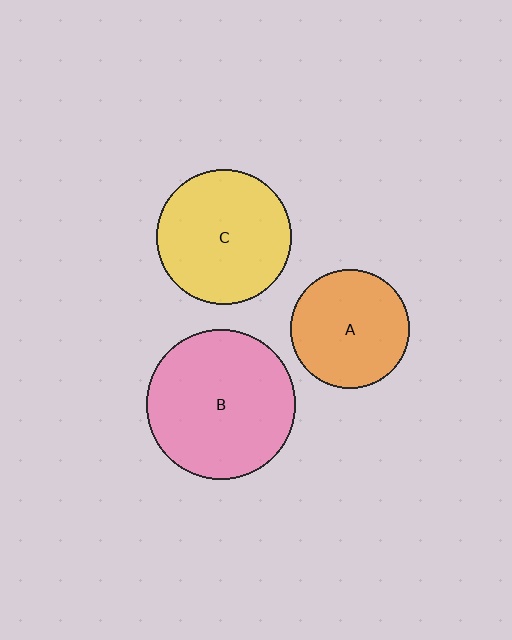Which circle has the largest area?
Circle B (pink).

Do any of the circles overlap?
No, none of the circles overlap.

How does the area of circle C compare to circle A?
Approximately 1.3 times.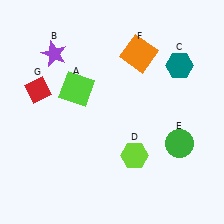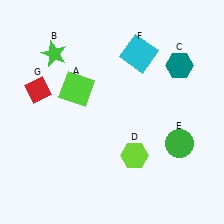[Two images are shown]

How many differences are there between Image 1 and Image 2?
There are 2 differences between the two images.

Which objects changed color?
B changed from purple to green. F changed from orange to cyan.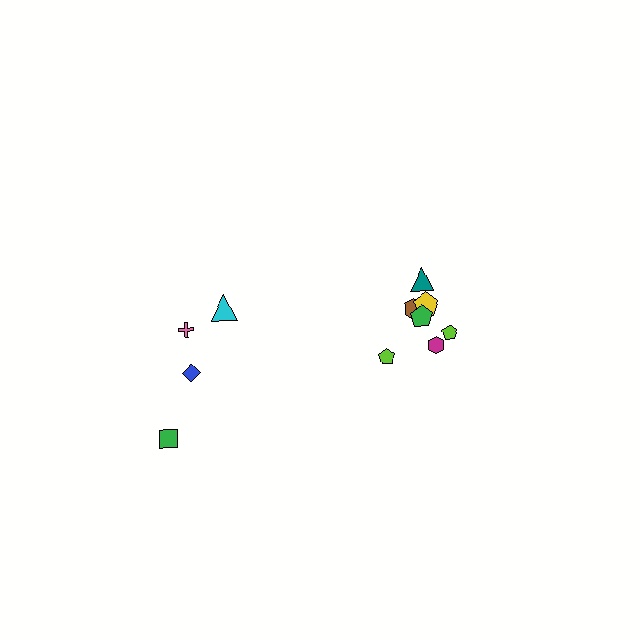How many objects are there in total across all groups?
There are 11 objects.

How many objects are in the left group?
There are 4 objects.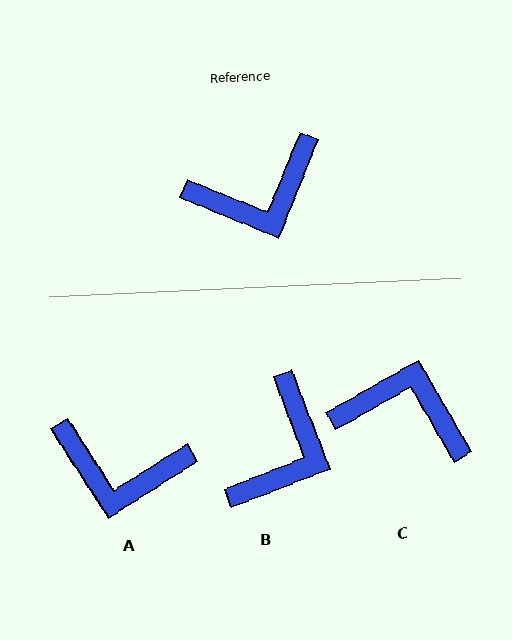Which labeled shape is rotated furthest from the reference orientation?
C, about 142 degrees away.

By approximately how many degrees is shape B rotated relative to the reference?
Approximately 43 degrees counter-clockwise.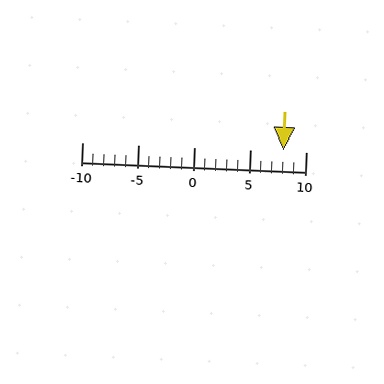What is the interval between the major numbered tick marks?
The major tick marks are spaced 5 units apart.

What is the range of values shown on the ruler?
The ruler shows values from -10 to 10.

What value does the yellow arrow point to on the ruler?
The yellow arrow points to approximately 8.